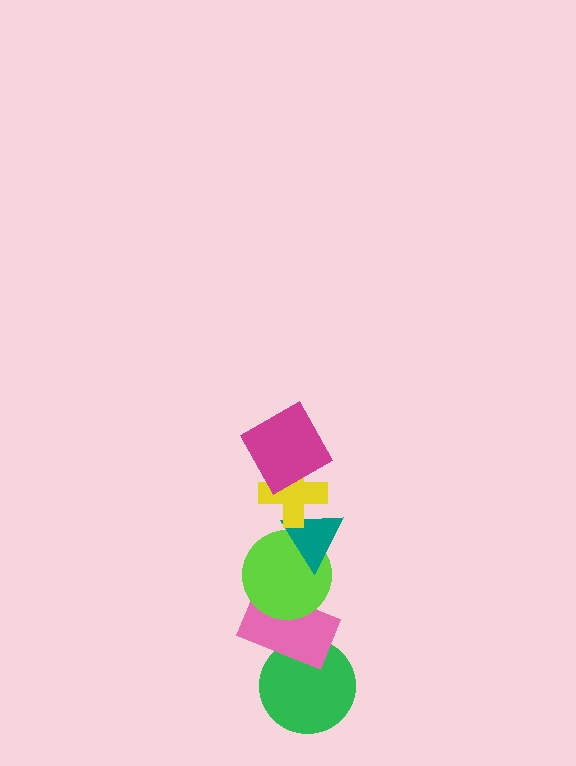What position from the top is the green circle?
The green circle is 6th from the top.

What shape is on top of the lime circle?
The teal triangle is on top of the lime circle.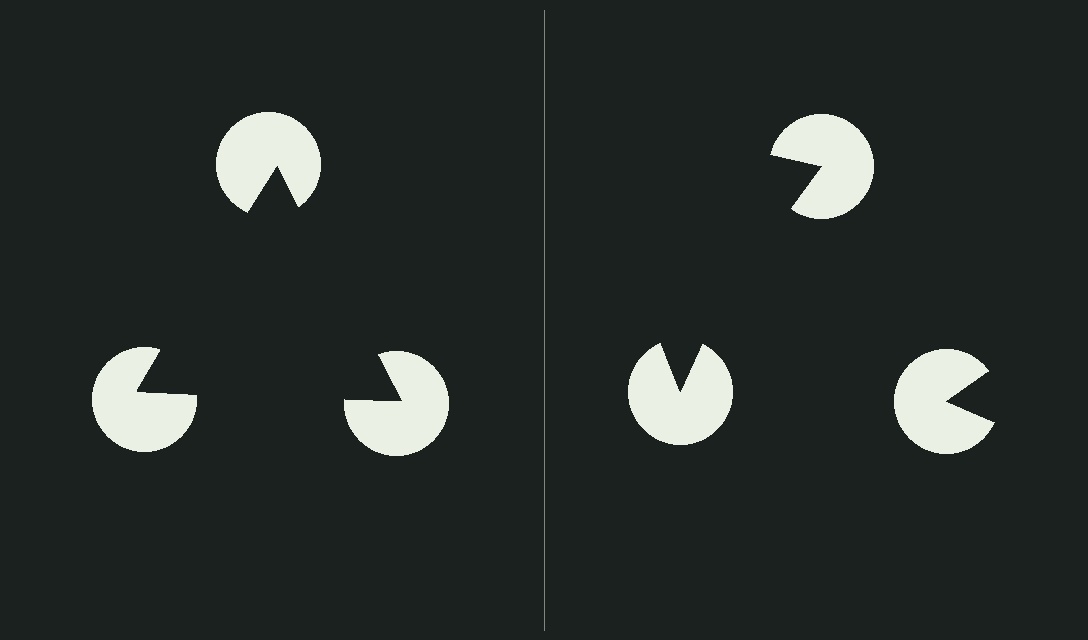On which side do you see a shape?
An illusory triangle appears on the left side. On the right side the wedge cuts are rotated, so no coherent shape forms.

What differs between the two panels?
The pac-man discs are positioned identically on both sides; only the wedge orientations differ. On the left they align to a triangle; on the right they are misaligned.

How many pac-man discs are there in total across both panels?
6 — 3 on each side.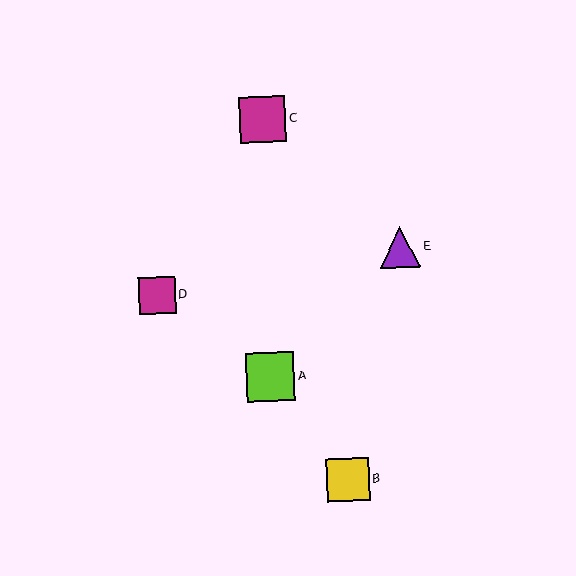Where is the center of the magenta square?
The center of the magenta square is at (263, 119).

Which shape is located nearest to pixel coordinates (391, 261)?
The purple triangle (labeled E) at (400, 247) is nearest to that location.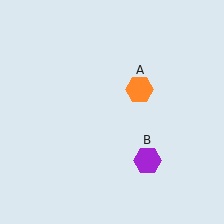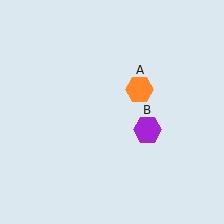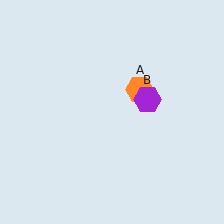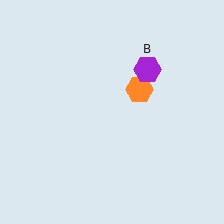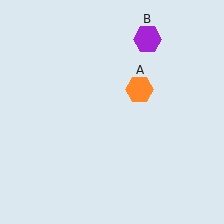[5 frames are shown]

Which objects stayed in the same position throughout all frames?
Orange hexagon (object A) remained stationary.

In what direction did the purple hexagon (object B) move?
The purple hexagon (object B) moved up.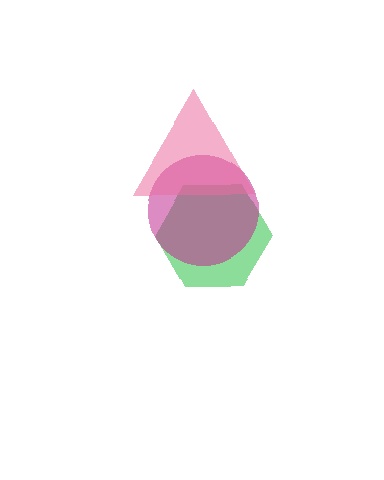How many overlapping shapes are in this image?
There are 3 overlapping shapes in the image.